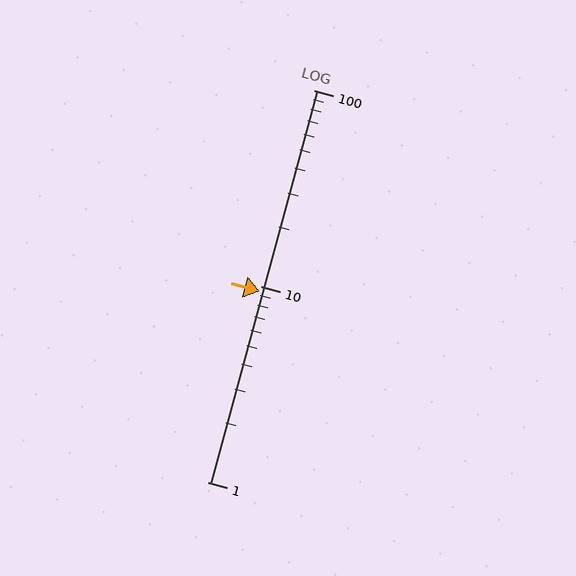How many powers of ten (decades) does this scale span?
The scale spans 2 decades, from 1 to 100.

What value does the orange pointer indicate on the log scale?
The pointer indicates approximately 9.4.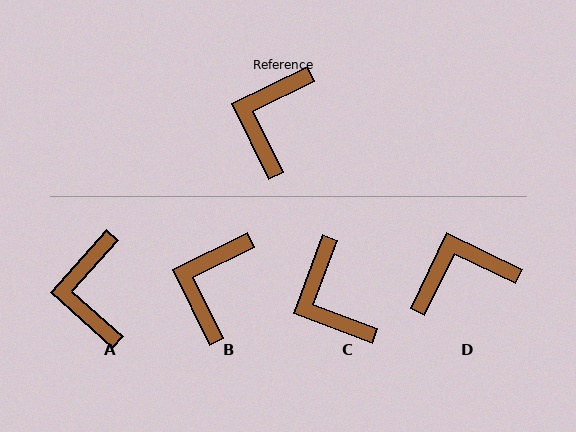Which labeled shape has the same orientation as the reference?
B.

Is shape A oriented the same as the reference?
No, it is off by about 22 degrees.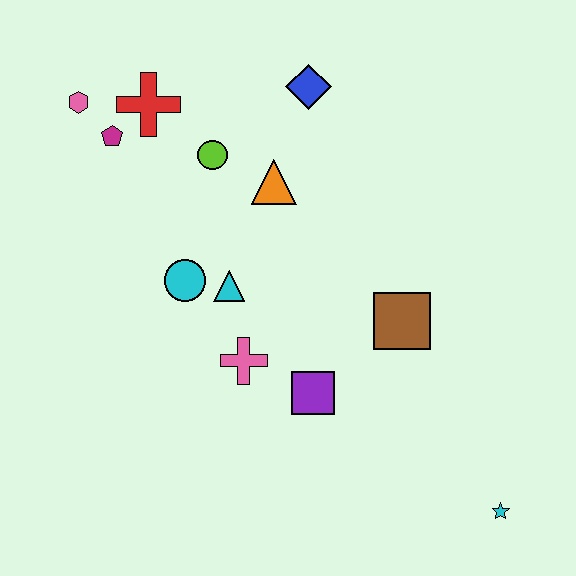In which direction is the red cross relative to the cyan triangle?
The red cross is above the cyan triangle.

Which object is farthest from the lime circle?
The cyan star is farthest from the lime circle.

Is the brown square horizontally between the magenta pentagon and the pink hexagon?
No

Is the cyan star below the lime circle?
Yes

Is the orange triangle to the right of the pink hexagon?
Yes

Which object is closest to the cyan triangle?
The cyan circle is closest to the cyan triangle.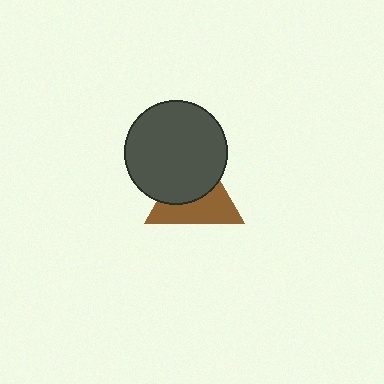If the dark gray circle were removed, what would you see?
You would see the complete brown triangle.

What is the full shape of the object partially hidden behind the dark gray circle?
The partially hidden object is a brown triangle.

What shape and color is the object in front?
The object in front is a dark gray circle.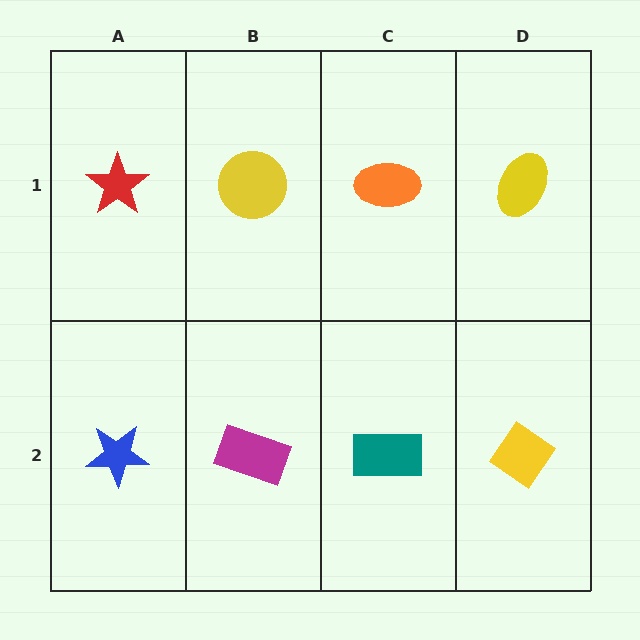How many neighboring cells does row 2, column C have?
3.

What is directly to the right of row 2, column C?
A yellow diamond.